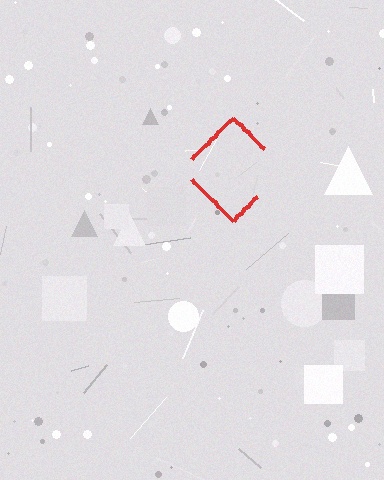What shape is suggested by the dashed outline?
The dashed outline suggests a diamond.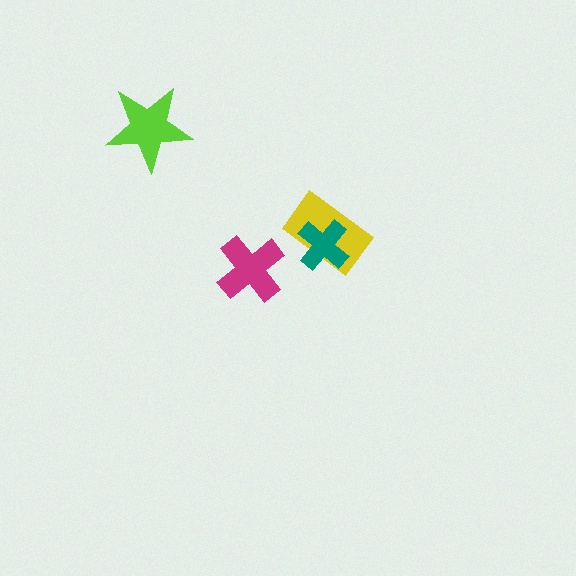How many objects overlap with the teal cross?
1 object overlaps with the teal cross.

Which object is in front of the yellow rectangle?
The teal cross is in front of the yellow rectangle.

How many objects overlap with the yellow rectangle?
1 object overlaps with the yellow rectangle.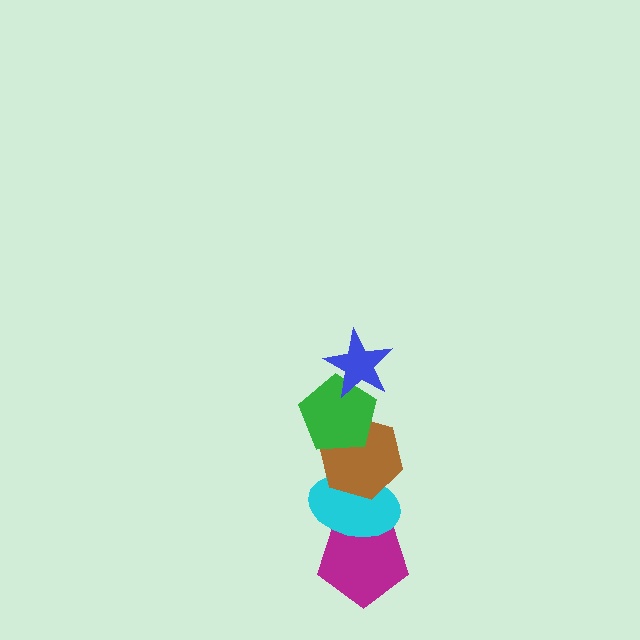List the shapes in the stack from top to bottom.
From top to bottom: the blue star, the green pentagon, the brown hexagon, the cyan ellipse, the magenta pentagon.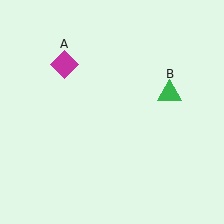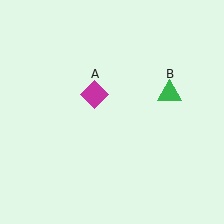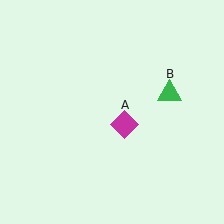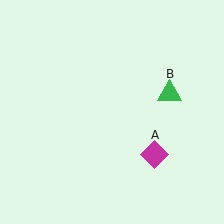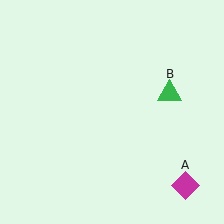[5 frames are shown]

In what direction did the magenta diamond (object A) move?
The magenta diamond (object A) moved down and to the right.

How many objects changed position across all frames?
1 object changed position: magenta diamond (object A).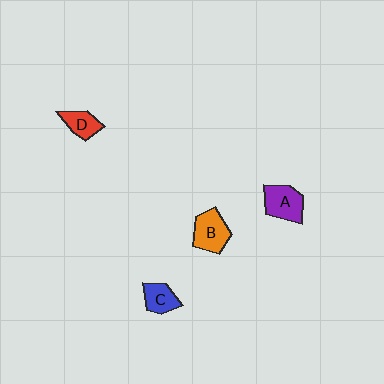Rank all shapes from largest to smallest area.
From largest to smallest: A (purple), B (orange), C (blue), D (red).